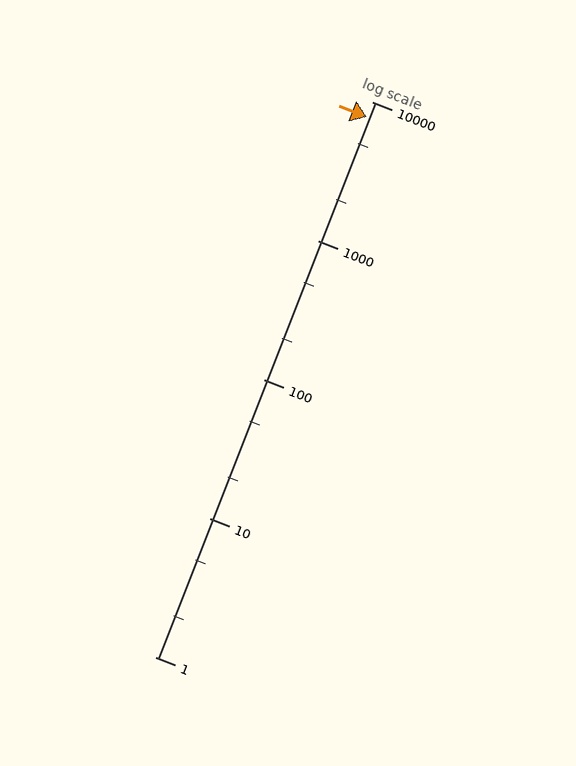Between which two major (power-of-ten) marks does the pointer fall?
The pointer is between 1000 and 10000.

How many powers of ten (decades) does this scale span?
The scale spans 4 decades, from 1 to 10000.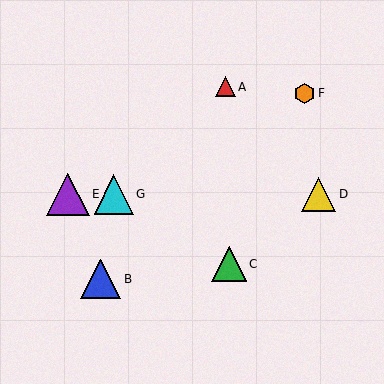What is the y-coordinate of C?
Object C is at y≈264.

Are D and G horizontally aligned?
Yes, both are at y≈194.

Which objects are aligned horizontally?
Objects D, E, G are aligned horizontally.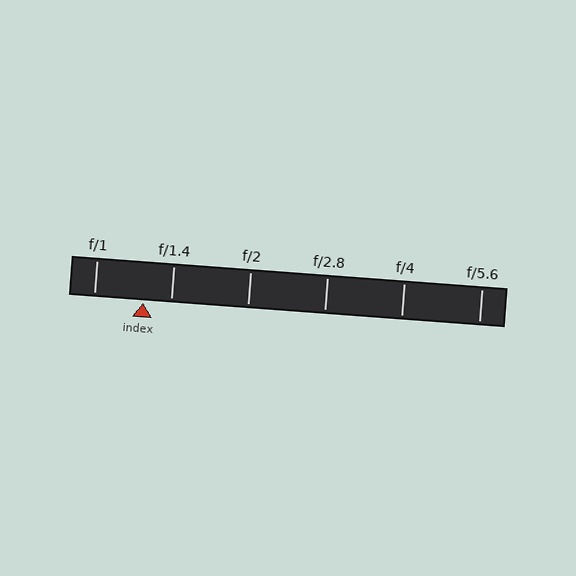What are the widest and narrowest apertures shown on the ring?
The widest aperture shown is f/1 and the narrowest is f/5.6.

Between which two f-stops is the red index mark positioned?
The index mark is between f/1 and f/1.4.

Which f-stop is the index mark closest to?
The index mark is closest to f/1.4.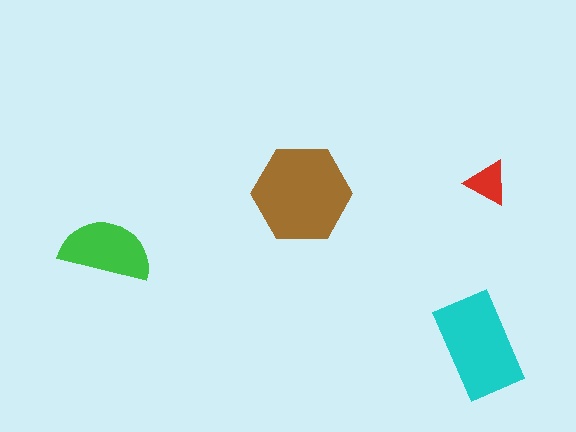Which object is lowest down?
The cyan rectangle is bottommost.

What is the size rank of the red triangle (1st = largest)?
4th.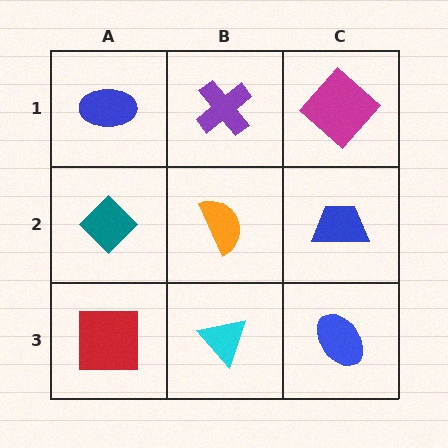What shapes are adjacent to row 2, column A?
A blue ellipse (row 1, column A), a red square (row 3, column A), an orange semicircle (row 2, column B).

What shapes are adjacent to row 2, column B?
A purple cross (row 1, column B), a cyan triangle (row 3, column B), a teal diamond (row 2, column A), a blue trapezoid (row 2, column C).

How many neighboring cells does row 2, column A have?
3.